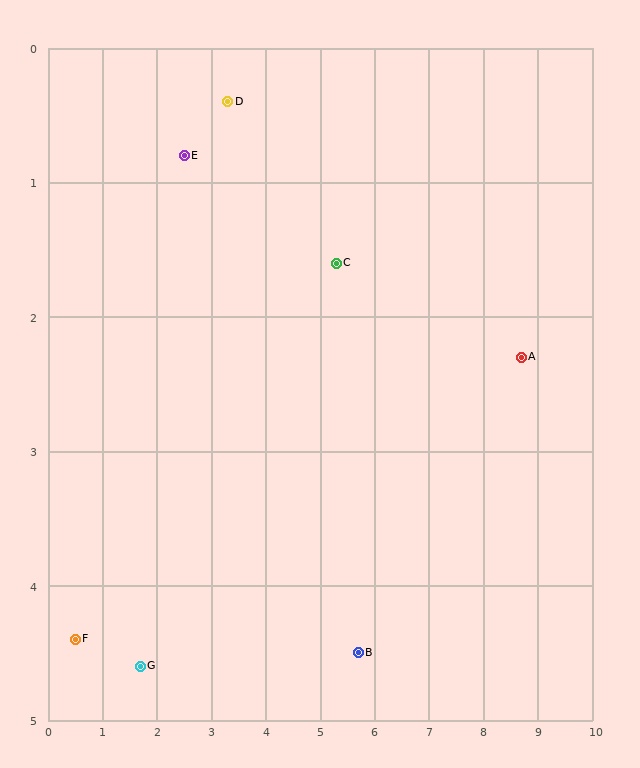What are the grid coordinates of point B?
Point B is at approximately (5.7, 4.5).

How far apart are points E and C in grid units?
Points E and C are about 2.9 grid units apart.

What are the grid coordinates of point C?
Point C is at approximately (5.3, 1.6).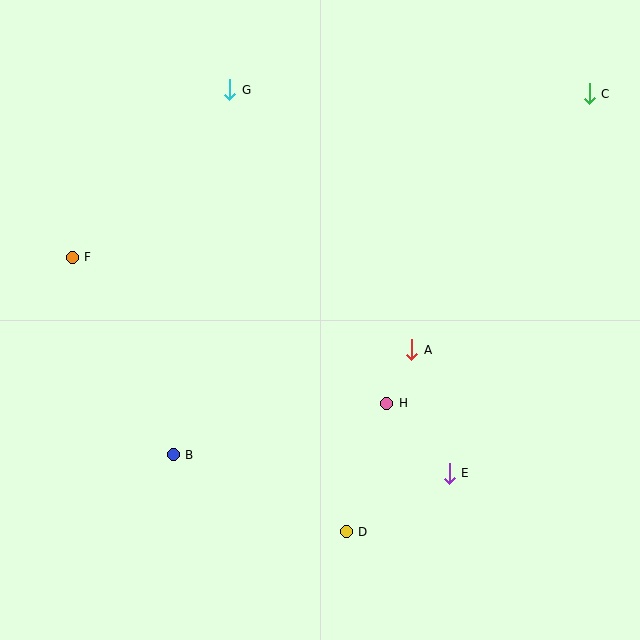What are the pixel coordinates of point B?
Point B is at (173, 455).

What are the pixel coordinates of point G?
Point G is at (230, 90).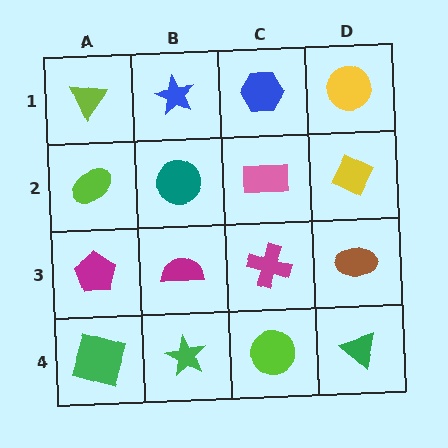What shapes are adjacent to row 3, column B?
A teal circle (row 2, column B), a green star (row 4, column B), a magenta pentagon (row 3, column A), a magenta cross (row 3, column C).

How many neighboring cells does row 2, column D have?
3.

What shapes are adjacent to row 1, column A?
A lime ellipse (row 2, column A), a blue star (row 1, column B).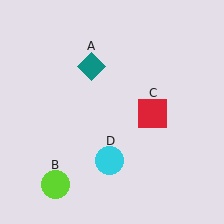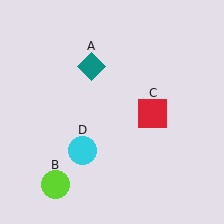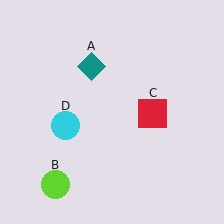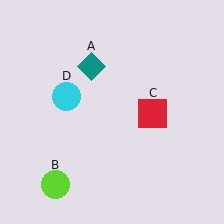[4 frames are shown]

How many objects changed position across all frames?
1 object changed position: cyan circle (object D).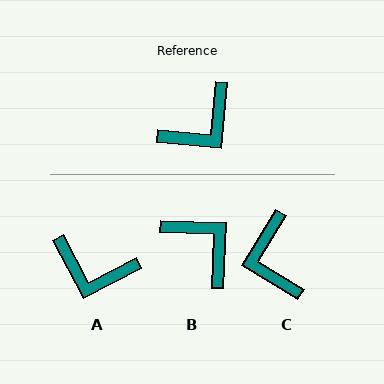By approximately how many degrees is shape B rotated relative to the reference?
Approximately 93 degrees counter-clockwise.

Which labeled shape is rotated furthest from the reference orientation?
C, about 116 degrees away.